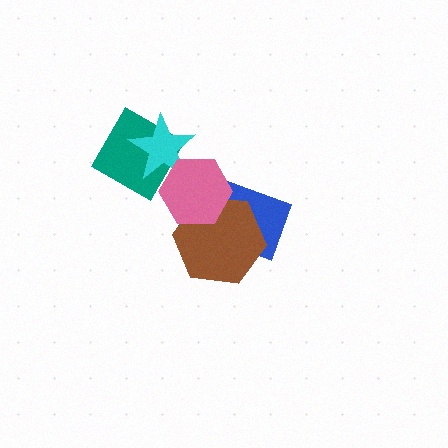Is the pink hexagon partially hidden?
No, no other shape covers it.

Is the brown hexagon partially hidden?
Yes, it is partially covered by another shape.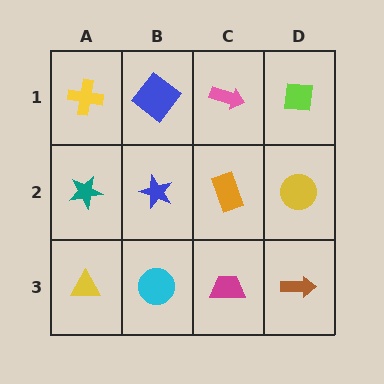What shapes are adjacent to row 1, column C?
An orange rectangle (row 2, column C), a blue diamond (row 1, column B), a lime square (row 1, column D).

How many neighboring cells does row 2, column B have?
4.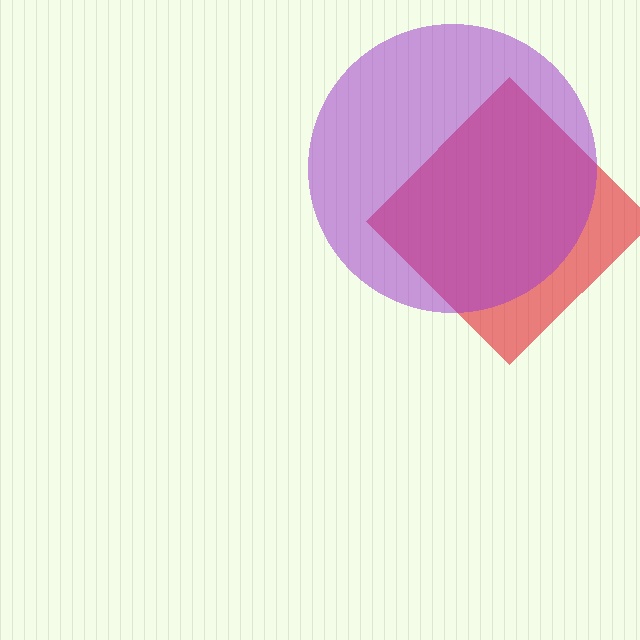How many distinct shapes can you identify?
There are 2 distinct shapes: a red diamond, a purple circle.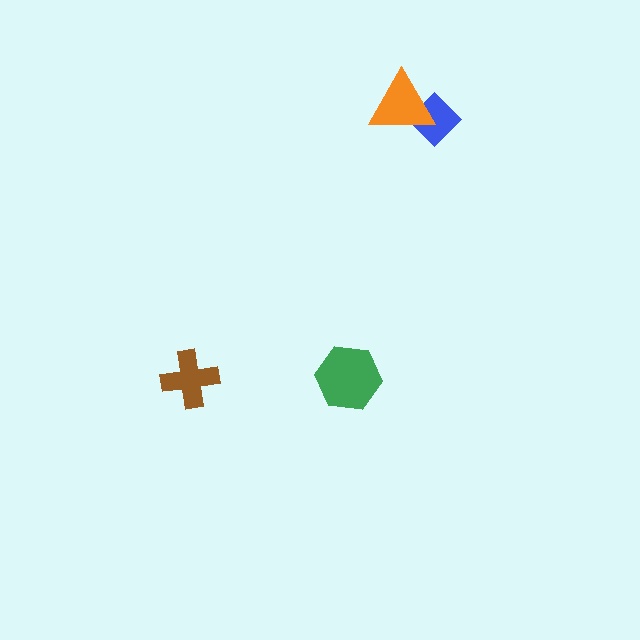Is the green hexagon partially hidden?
No, no other shape covers it.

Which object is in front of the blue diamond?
The orange triangle is in front of the blue diamond.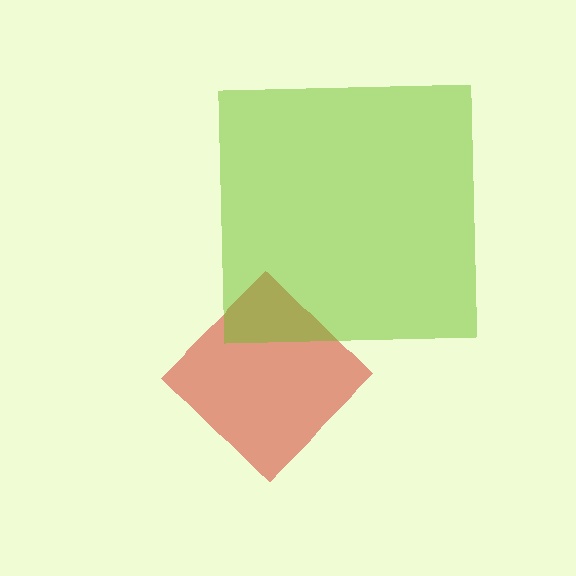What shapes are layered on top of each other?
The layered shapes are: a red diamond, a lime square.